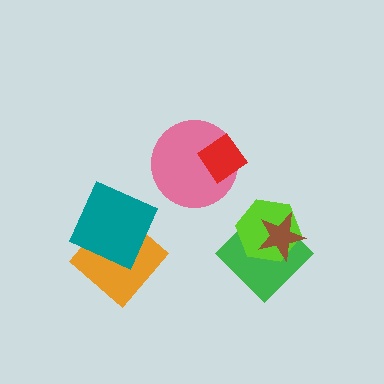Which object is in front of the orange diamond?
The teal diamond is in front of the orange diamond.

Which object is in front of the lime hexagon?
The brown star is in front of the lime hexagon.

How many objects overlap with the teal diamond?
1 object overlaps with the teal diamond.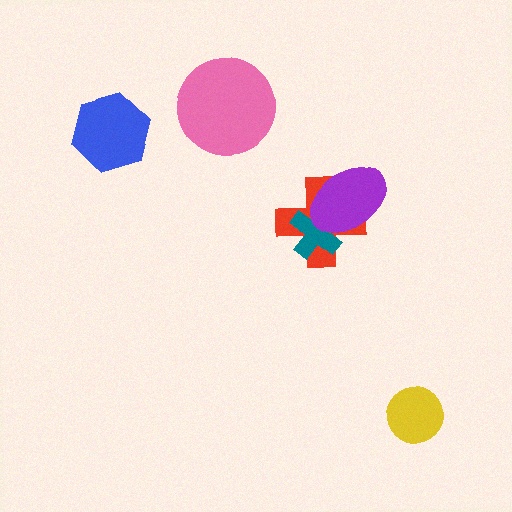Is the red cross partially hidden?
Yes, it is partially covered by another shape.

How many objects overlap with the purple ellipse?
2 objects overlap with the purple ellipse.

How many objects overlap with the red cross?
2 objects overlap with the red cross.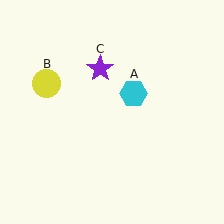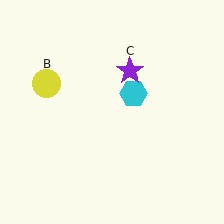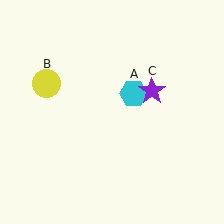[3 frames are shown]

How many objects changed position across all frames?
1 object changed position: purple star (object C).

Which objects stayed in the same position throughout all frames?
Cyan hexagon (object A) and yellow circle (object B) remained stationary.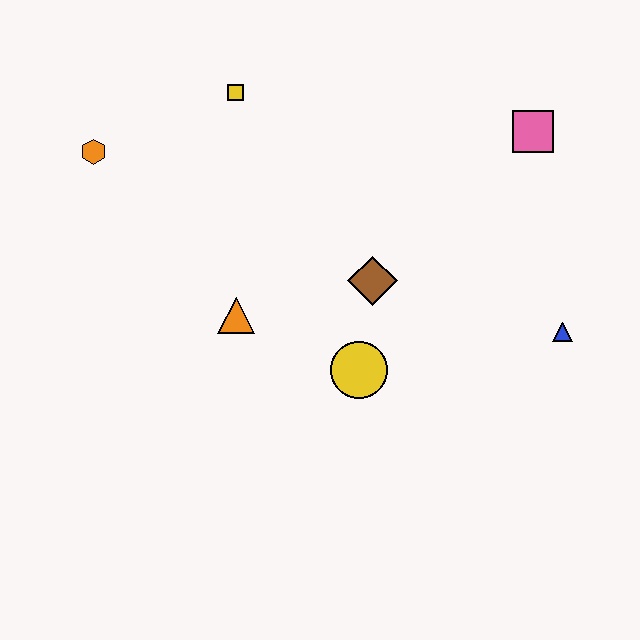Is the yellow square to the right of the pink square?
No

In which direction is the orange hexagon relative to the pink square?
The orange hexagon is to the left of the pink square.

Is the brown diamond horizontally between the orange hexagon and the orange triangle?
No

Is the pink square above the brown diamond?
Yes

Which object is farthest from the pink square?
The orange hexagon is farthest from the pink square.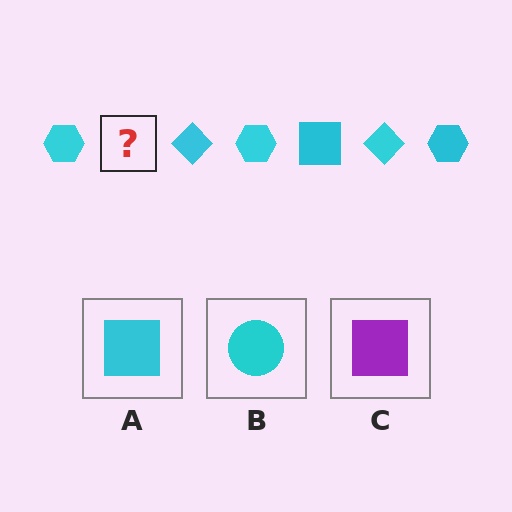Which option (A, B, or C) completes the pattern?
A.